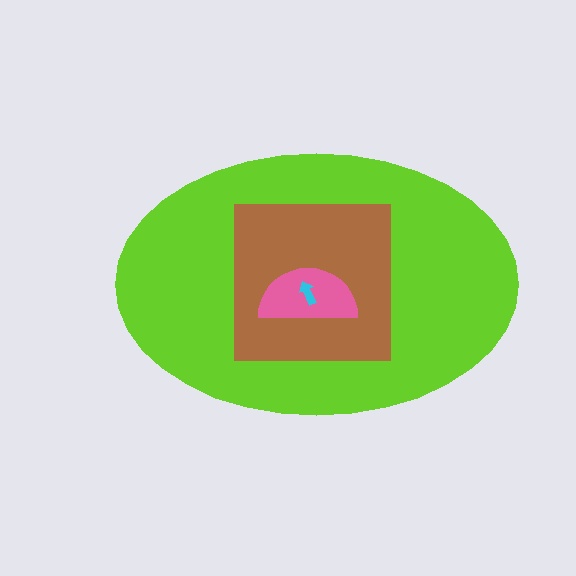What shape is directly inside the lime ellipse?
The brown square.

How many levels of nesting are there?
4.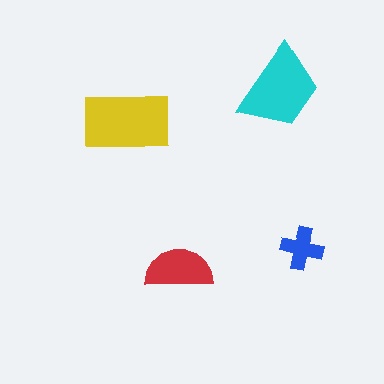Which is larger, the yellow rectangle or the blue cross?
The yellow rectangle.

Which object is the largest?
The yellow rectangle.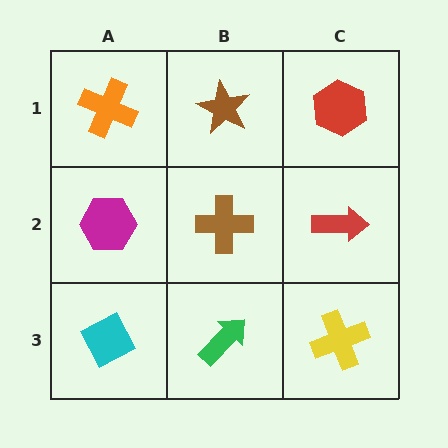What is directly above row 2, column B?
A brown star.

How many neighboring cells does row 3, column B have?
3.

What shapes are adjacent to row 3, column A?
A magenta hexagon (row 2, column A), a green arrow (row 3, column B).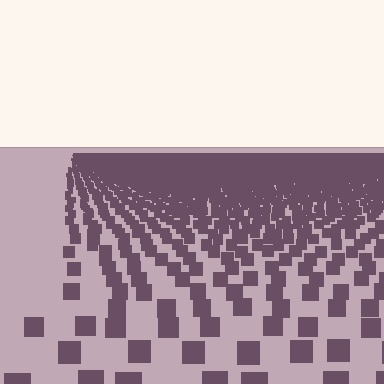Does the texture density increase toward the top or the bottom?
Density increases toward the top.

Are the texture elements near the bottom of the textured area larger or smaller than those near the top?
Larger. Near the bottom, elements are closer to the viewer and appear at a bigger on-screen size.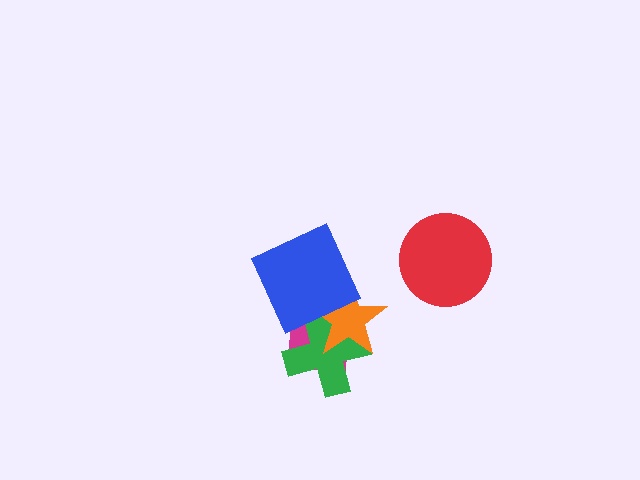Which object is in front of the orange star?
The blue square is in front of the orange star.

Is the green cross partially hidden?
Yes, it is partially covered by another shape.